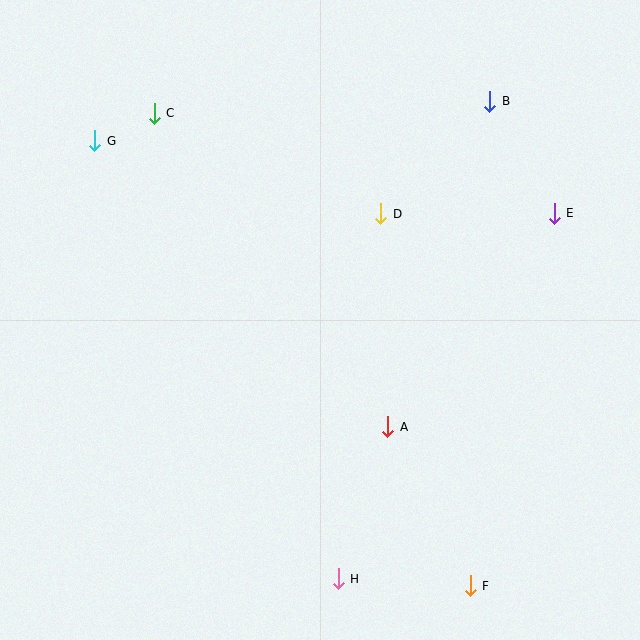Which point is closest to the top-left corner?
Point G is closest to the top-left corner.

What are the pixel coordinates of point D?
Point D is at (381, 214).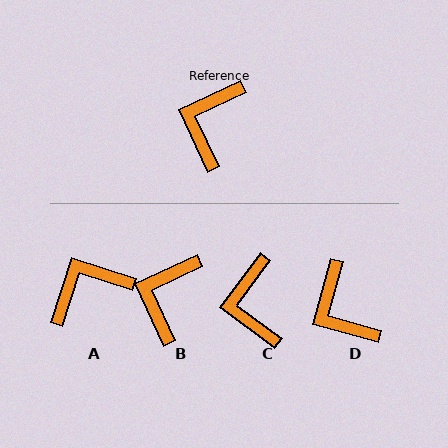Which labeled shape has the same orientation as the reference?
B.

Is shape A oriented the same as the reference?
No, it is off by about 42 degrees.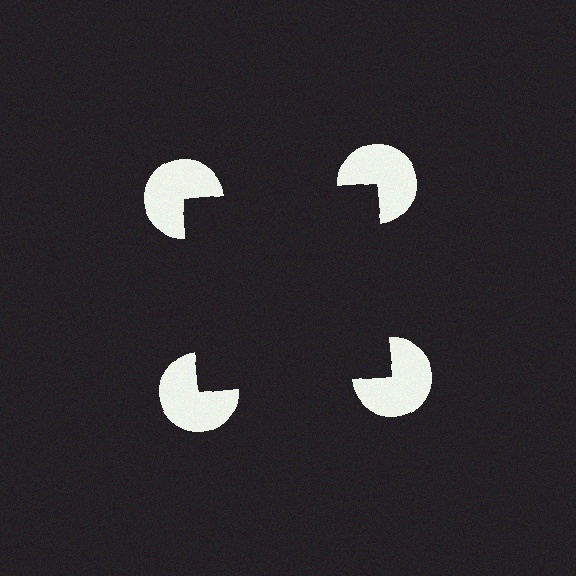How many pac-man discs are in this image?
There are 4 — one at each vertex of the illusory square.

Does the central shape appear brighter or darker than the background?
It typically appears slightly darker than the background, even though no actual brightness change is drawn.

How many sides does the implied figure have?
4 sides.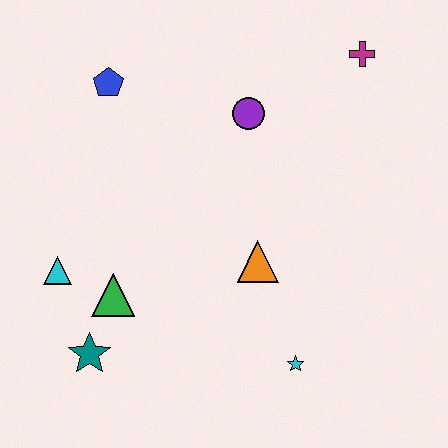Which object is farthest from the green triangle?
The magenta cross is farthest from the green triangle.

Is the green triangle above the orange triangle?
No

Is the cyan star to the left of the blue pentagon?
No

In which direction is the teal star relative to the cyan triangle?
The teal star is below the cyan triangle.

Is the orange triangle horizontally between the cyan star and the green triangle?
Yes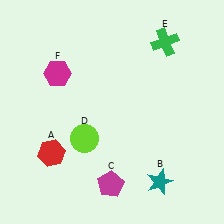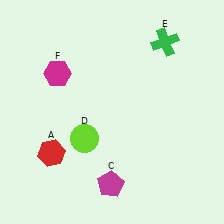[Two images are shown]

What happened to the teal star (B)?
The teal star (B) was removed in Image 2. It was in the bottom-right area of Image 1.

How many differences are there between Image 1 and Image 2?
There is 1 difference between the two images.